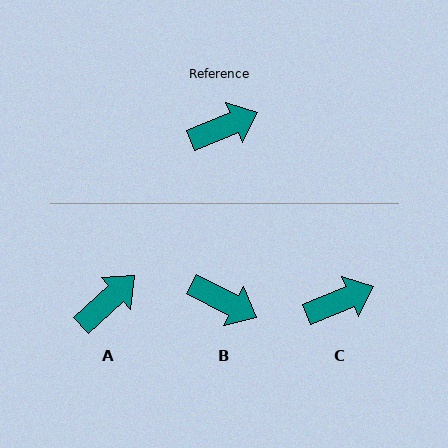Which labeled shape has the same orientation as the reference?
C.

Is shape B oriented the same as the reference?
No, it is off by about 49 degrees.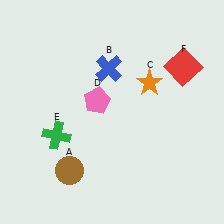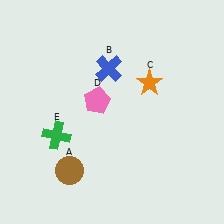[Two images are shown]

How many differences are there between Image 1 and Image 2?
There is 1 difference between the two images.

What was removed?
The red square (F) was removed in Image 2.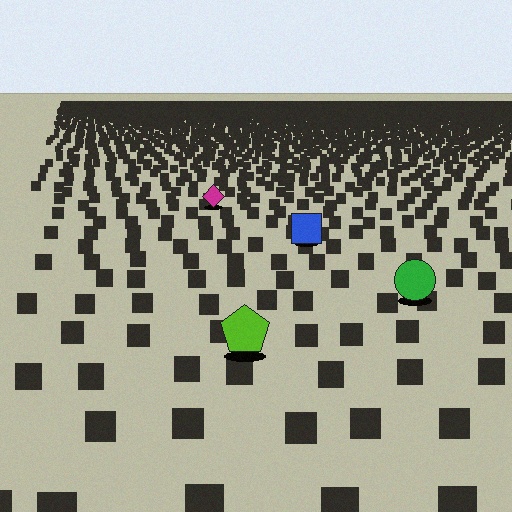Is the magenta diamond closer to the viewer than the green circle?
No. The green circle is closer — you can tell from the texture gradient: the ground texture is coarser near it.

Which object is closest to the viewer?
The lime pentagon is closest. The texture marks near it are larger and more spread out.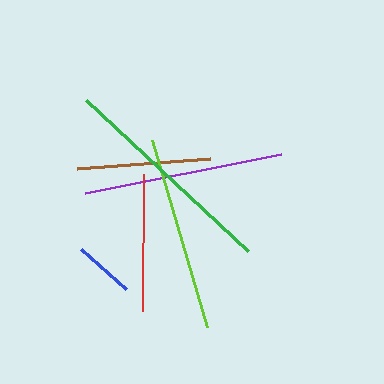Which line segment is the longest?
The green line is the longest at approximately 221 pixels.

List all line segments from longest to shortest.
From longest to shortest: green, purple, lime, red, brown, blue.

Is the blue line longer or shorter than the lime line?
The lime line is longer than the blue line.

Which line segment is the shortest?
The blue line is the shortest at approximately 60 pixels.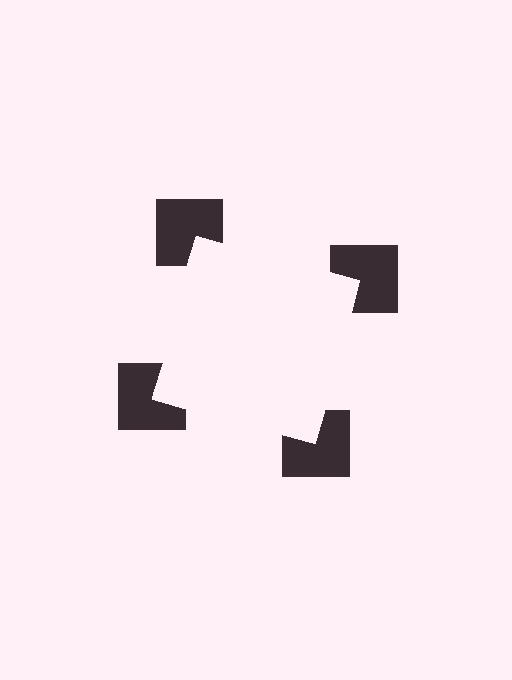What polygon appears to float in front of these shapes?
An illusory square — its edges are inferred from the aligned wedge cuts in the notched squares, not physically drawn.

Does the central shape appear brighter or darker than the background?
It typically appears slightly brighter than the background, even though no actual brightness change is drawn.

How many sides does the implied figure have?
4 sides.